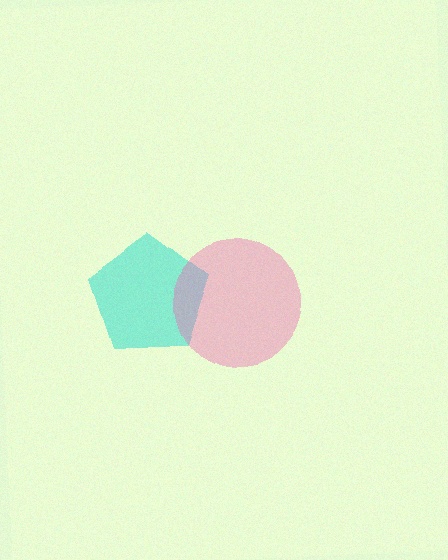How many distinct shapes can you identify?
There are 2 distinct shapes: a cyan pentagon, a pink circle.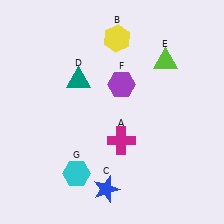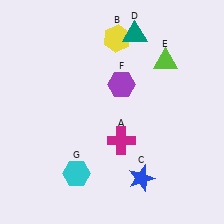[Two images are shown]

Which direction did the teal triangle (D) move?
The teal triangle (D) moved right.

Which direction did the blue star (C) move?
The blue star (C) moved right.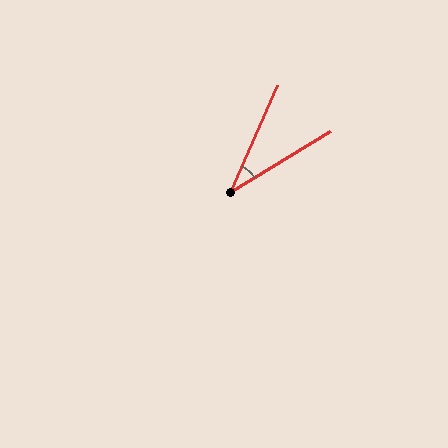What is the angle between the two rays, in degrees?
Approximately 35 degrees.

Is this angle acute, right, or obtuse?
It is acute.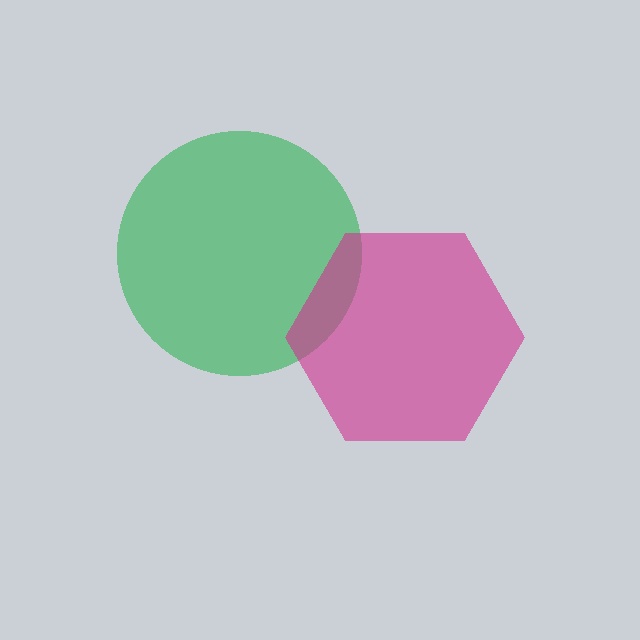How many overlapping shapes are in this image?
There are 2 overlapping shapes in the image.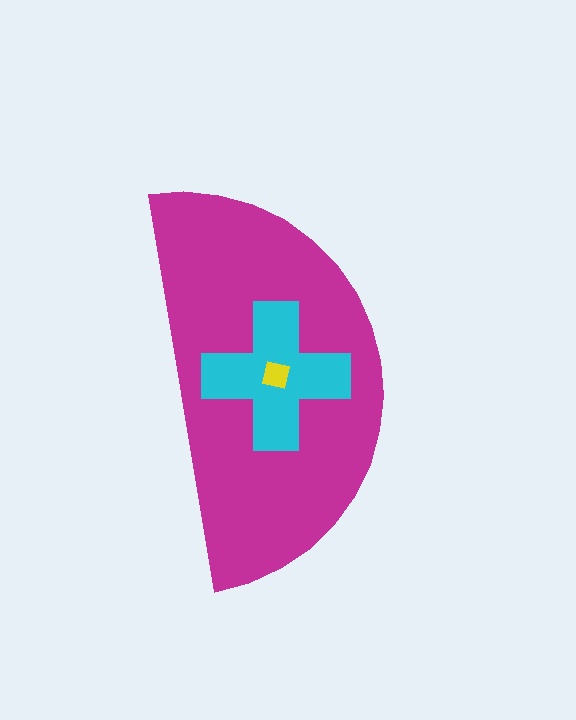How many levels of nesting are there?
3.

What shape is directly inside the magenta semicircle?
The cyan cross.